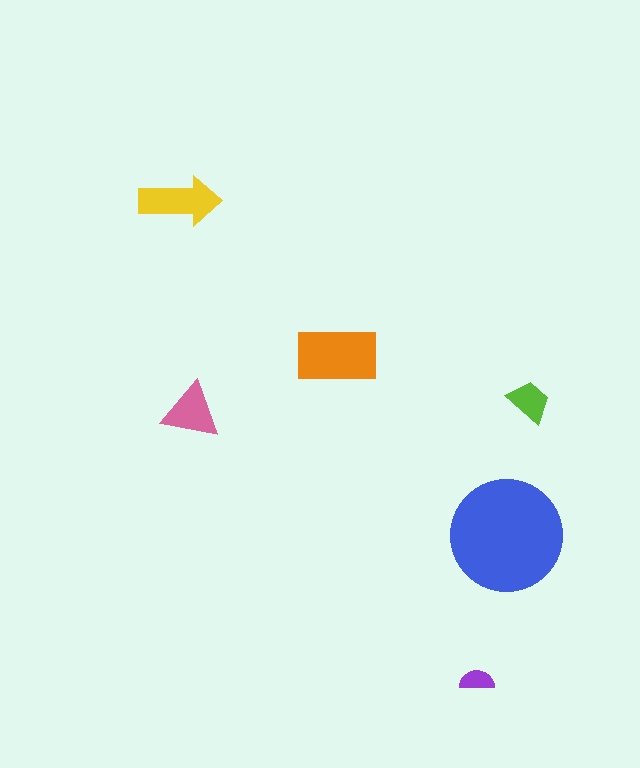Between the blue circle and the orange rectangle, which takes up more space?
The blue circle.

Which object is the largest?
The blue circle.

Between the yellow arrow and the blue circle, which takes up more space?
The blue circle.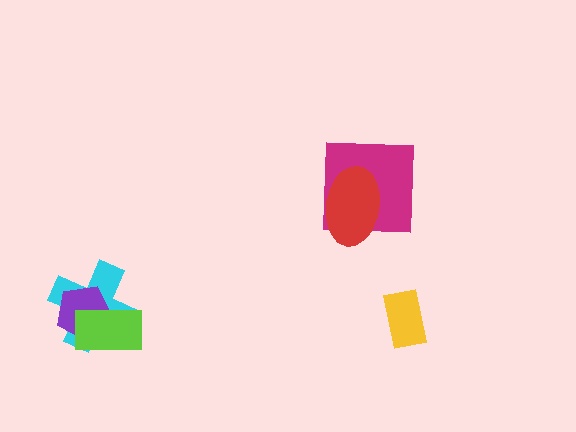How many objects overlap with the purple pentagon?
2 objects overlap with the purple pentagon.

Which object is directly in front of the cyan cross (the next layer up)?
The purple pentagon is directly in front of the cyan cross.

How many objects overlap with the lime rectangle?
2 objects overlap with the lime rectangle.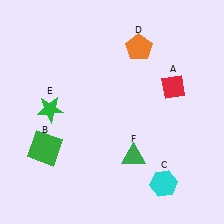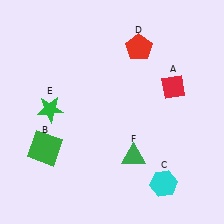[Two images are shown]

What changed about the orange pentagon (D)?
In Image 1, D is orange. In Image 2, it changed to red.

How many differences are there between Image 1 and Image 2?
There is 1 difference between the two images.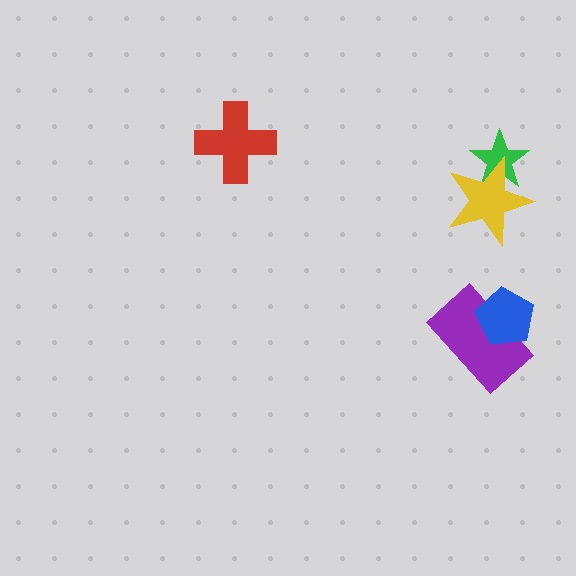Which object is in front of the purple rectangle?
The blue pentagon is in front of the purple rectangle.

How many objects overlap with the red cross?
0 objects overlap with the red cross.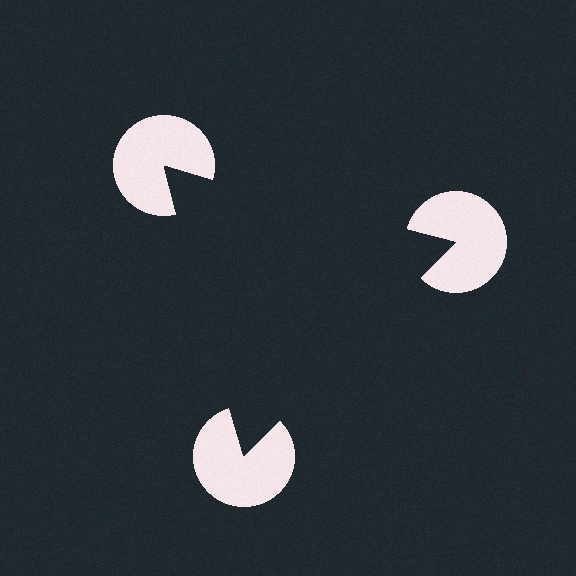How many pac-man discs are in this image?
There are 3 — one at each vertex of the illusory triangle.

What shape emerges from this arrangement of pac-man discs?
An illusory triangle — its edges are inferred from the aligned wedge cuts in the pac-man discs, not physically drawn.